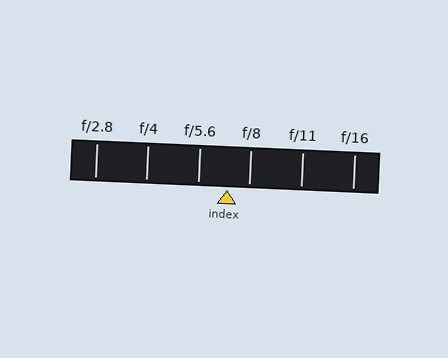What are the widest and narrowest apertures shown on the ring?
The widest aperture shown is f/2.8 and the narrowest is f/16.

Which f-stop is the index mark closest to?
The index mark is closest to f/8.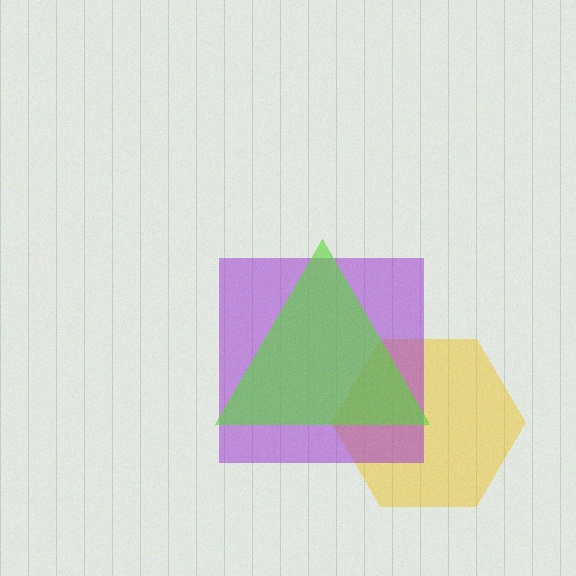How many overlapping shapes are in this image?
There are 3 overlapping shapes in the image.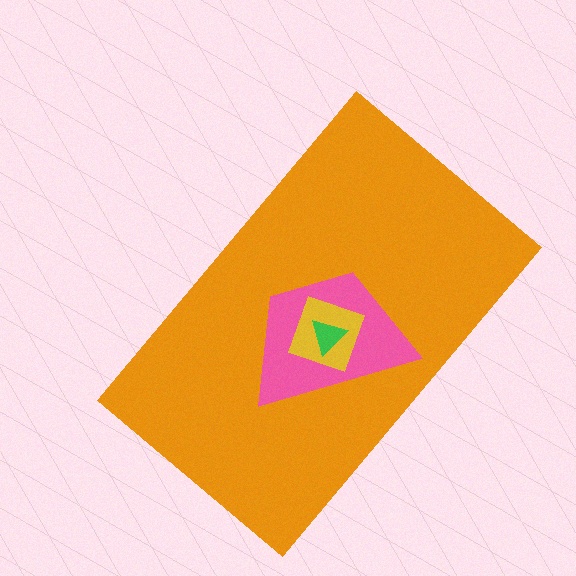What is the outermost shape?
The orange rectangle.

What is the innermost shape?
The green triangle.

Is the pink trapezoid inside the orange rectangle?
Yes.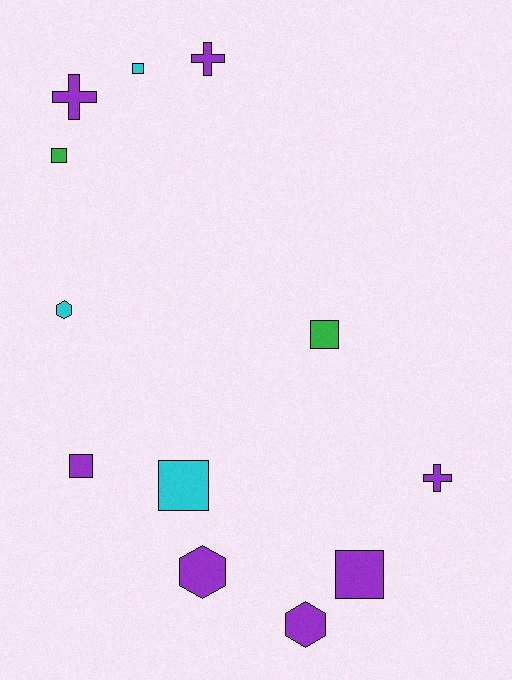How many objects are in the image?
There are 12 objects.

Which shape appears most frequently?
Square, with 6 objects.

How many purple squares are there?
There are 2 purple squares.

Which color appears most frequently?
Purple, with 7 objects.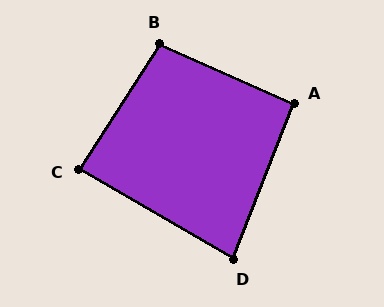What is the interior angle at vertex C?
Approximately 88 degrees (approximately right).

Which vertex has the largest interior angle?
B, at approximately 99 degrees.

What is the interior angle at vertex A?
Approximately 92 degrees (approximately right).